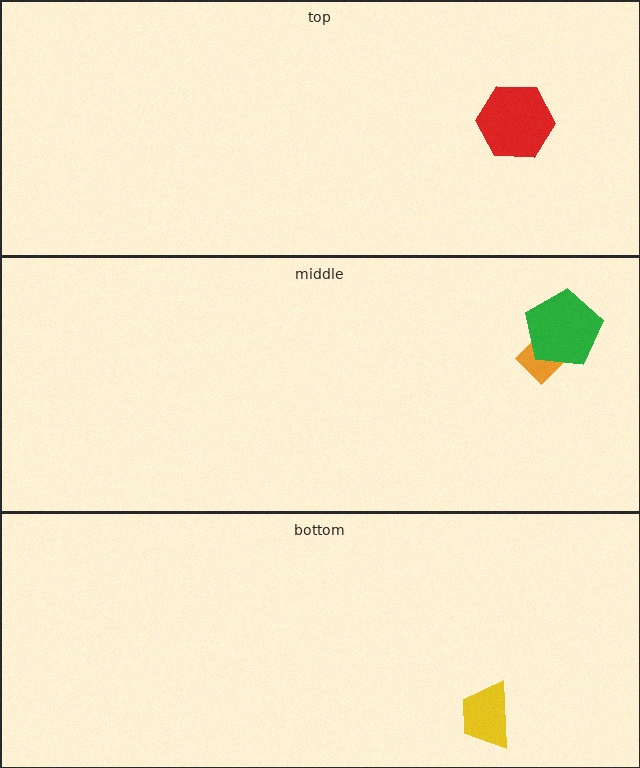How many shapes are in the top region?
1.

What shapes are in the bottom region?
The yellow trapezoid.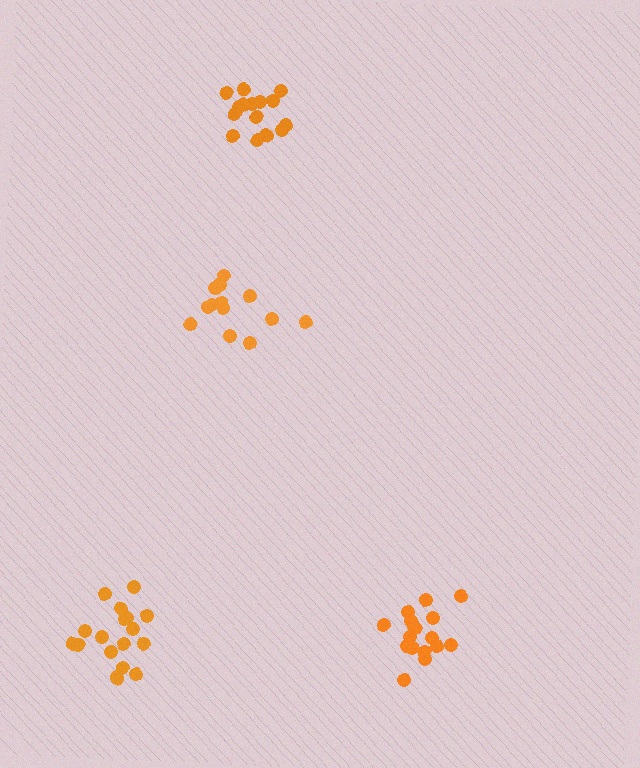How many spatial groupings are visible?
There are 4 spatial groupings.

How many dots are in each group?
Group 1: 15 dots, Group 2: 17 dots, Group 3: 17 dots, Group 4: 13 dots (62 total).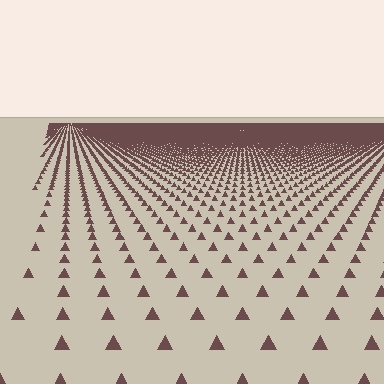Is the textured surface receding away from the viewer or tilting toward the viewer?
The surface is receding away from the viewer. Texture elements get smaller and denser toward the top.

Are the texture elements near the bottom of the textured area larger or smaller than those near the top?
Larger. Near the bottom, elements are closer to the viewer and appear at a bigger on-screen size.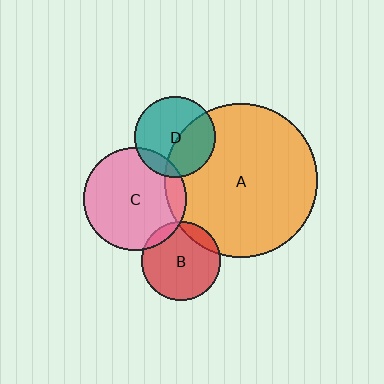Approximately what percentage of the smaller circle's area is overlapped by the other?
Approximately 10%.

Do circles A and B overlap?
Yes.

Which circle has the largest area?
Circle A (orange).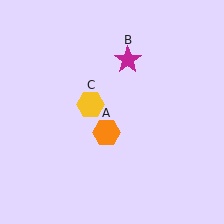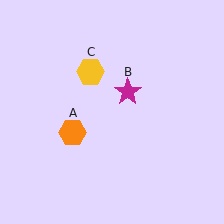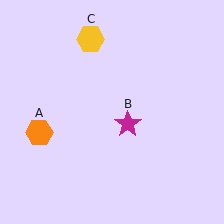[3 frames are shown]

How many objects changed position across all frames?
3 objects changed position: orange hexagon (object A), magenta star (object B), yellow hexagon (object C).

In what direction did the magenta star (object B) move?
The magenta star (object B) moved down.